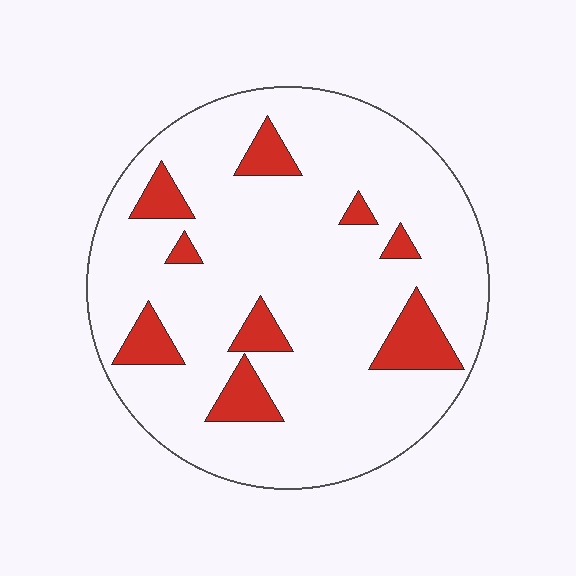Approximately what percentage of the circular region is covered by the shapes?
Approximately 15%.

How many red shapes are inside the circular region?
9.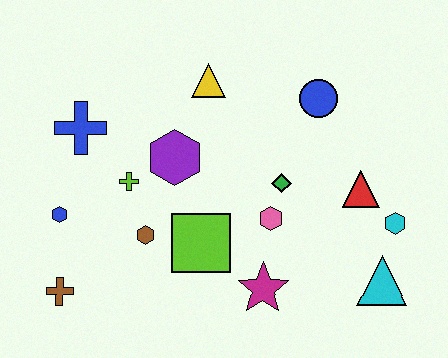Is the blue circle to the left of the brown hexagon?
No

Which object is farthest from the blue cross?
The cyan triangle is farthest from the blue cross.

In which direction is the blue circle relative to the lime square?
The blue circle is above the lime square.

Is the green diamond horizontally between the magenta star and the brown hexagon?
No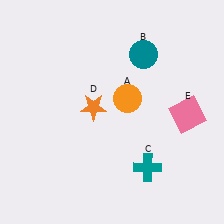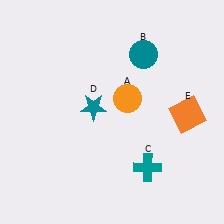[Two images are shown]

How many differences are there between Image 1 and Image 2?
There are 2 differences between the two images.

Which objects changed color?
D changed from orange to teal. E changed from pink to orange.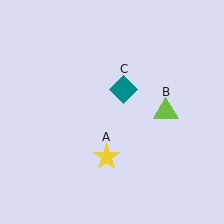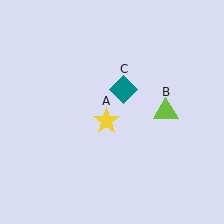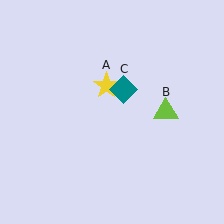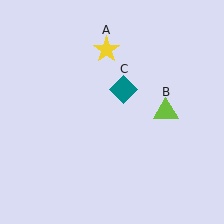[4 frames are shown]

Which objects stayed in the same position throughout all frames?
Lime triangle (object B) and teal diamond (object C) remained stationary.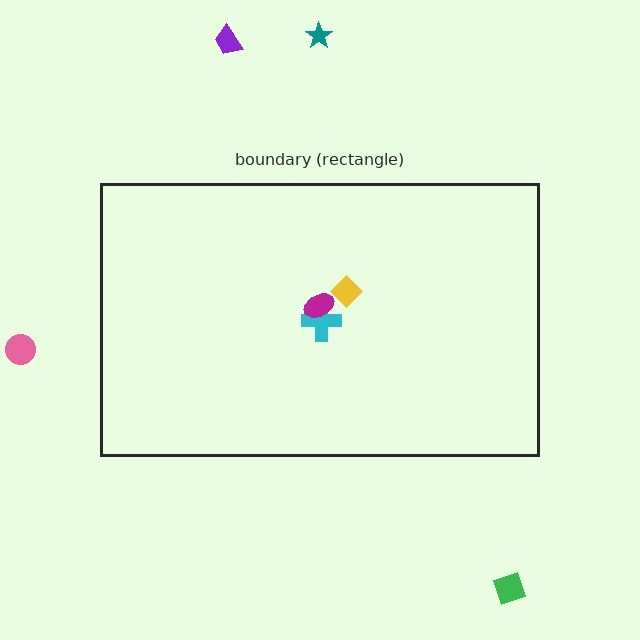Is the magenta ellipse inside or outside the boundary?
Inside.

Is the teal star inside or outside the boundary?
Outside.